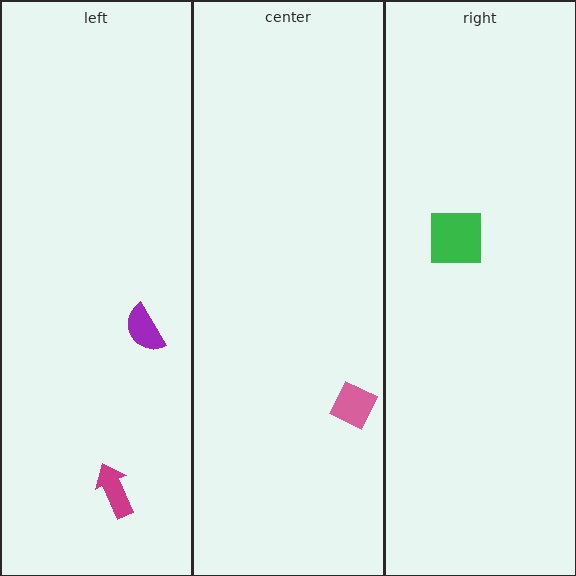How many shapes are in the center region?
1.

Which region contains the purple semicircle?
The left region.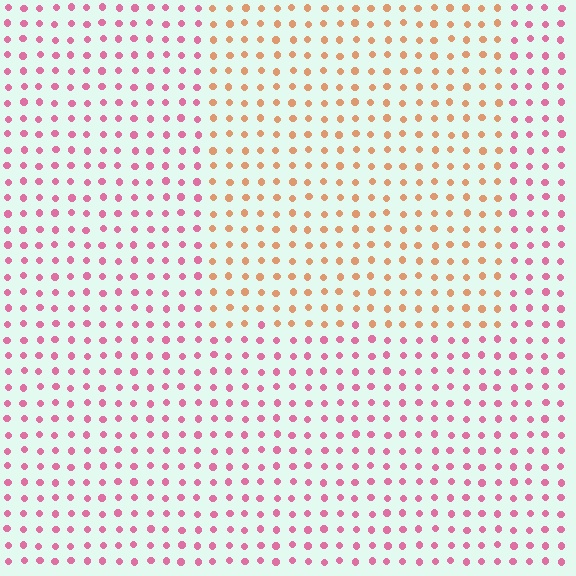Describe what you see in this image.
The image is filled with small pink elements in a uniform arrangement. A rectangle-shaped region is visible where the elements are tinted to a slightly different hue, forming a subtle color boundary.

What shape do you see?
I see a rectangle.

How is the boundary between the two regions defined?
The boundary is defined purely by a slight shift in hue (about 50 degrees). Spacing, size, and orientation are identical on both sides.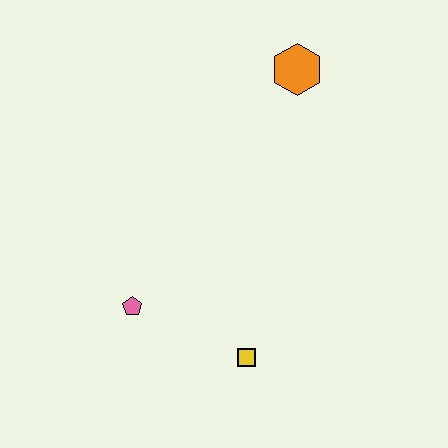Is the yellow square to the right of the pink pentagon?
Yes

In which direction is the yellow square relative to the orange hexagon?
The yellow square is below the orange hexagon.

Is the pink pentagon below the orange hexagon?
Yes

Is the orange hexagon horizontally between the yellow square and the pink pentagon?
No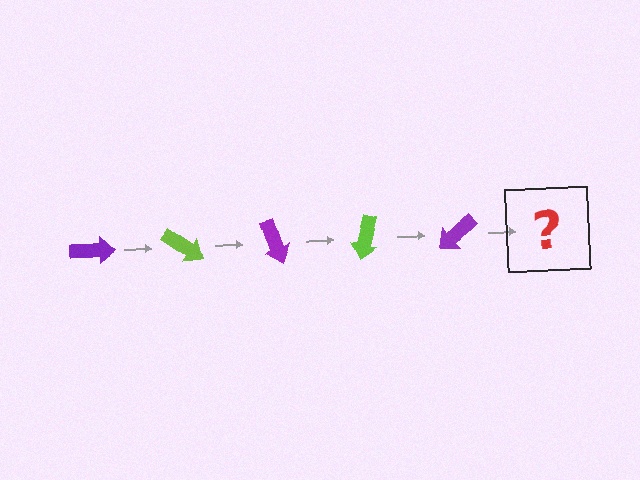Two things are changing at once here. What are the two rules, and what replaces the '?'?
The two rules are that it rotates 35 degrees each step and the color cycles through purple and lime. The '?' should be a lime arrow, rotated 175 degrees from the start.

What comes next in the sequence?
The next element should be a lime arrow, rotated 175 degrees from the start.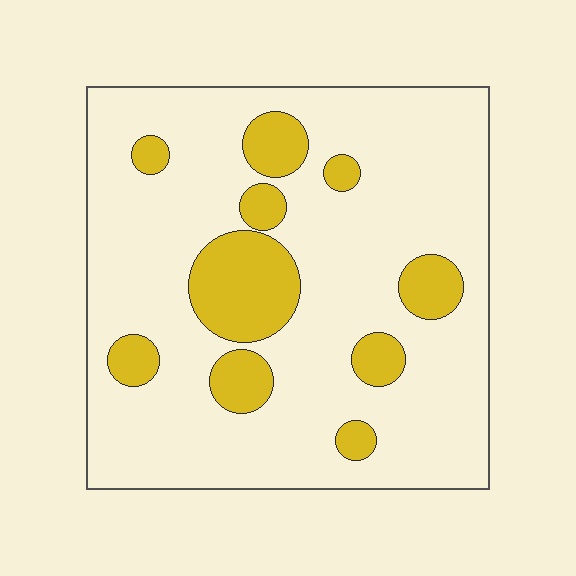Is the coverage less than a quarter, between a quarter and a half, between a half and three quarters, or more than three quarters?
Less than a quarter.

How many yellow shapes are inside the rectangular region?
10.